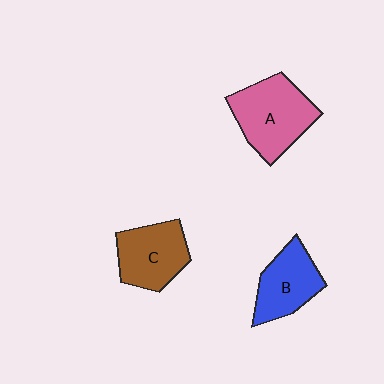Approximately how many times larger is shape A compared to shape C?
Approximately 1.2 times.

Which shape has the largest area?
Shape A (pink).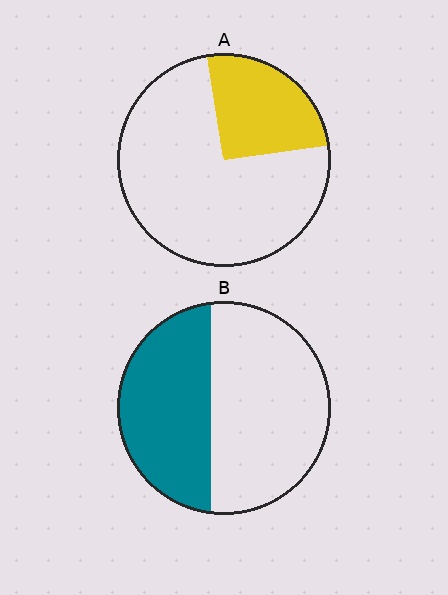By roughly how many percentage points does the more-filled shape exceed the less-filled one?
By roughly 15 percentage points (B over A).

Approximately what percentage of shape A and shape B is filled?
A is approximately 25% and B is approximately 40%.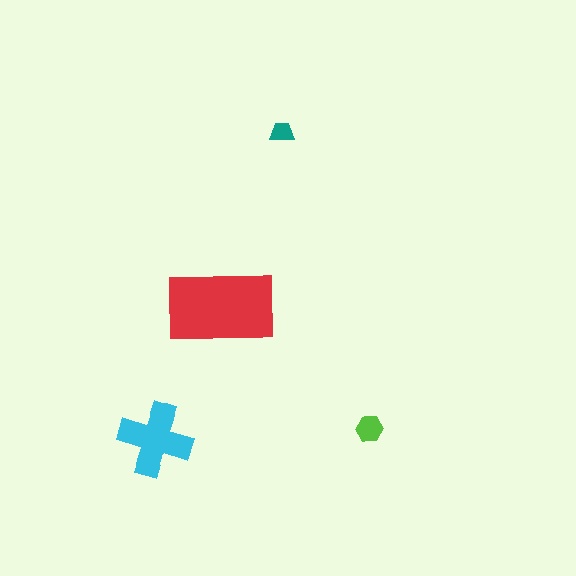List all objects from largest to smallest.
The red rectangle, the cyan cross, the lime hexagon, the teal trapezoid.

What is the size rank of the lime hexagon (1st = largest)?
3rd.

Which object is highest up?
The teal trapezoid is topmost.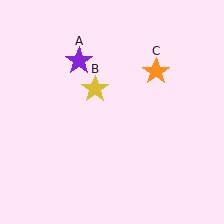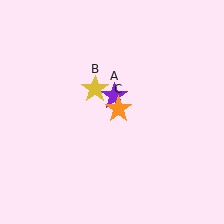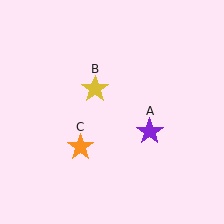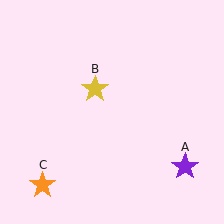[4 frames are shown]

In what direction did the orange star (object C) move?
The orange star (object C) moved down and to the left.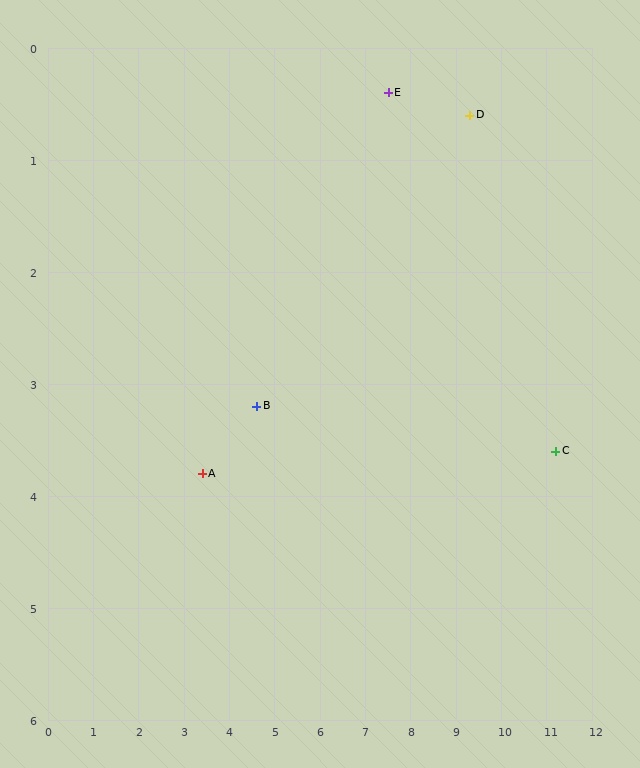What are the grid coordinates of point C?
Point C is at approximately (11.2, 3.6).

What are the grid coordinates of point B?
Point B is at approximately (4.6, 3.2).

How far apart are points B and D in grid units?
Points B and D are about 5.4 grid units apart.